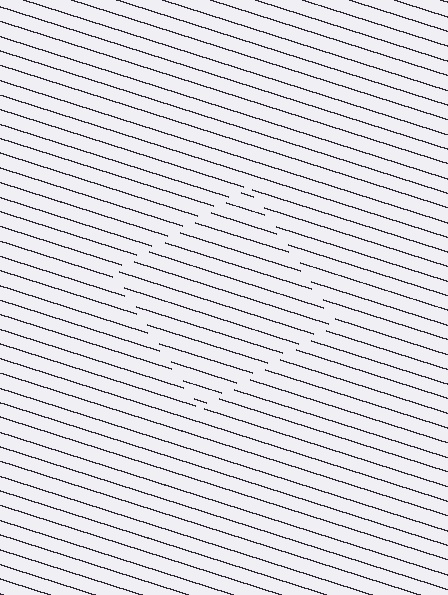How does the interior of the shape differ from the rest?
The interior of the shape contains the same grating, shifted by half a period — the contour is defined by the phase discontinuity where line-ends from the inner and outer gratings abut.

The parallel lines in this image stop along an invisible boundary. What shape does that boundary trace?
An illusory square. The interior of the shape contains the same grating, shifted by half a period — the contour is defined by the phase discontinuity where line-ends from the inner and outer gratings abut.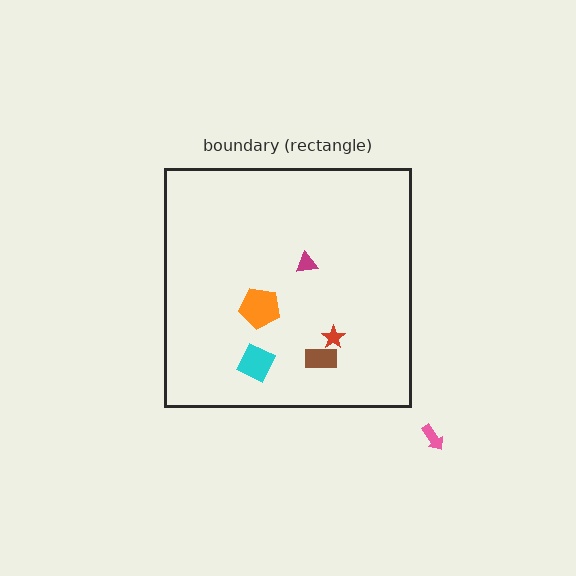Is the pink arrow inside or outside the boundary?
Outside.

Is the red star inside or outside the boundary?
Inside.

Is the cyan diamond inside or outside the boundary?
Inside.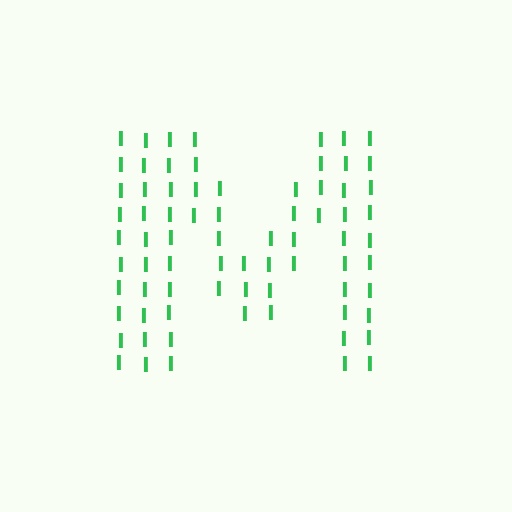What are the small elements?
The small elements are letter I's.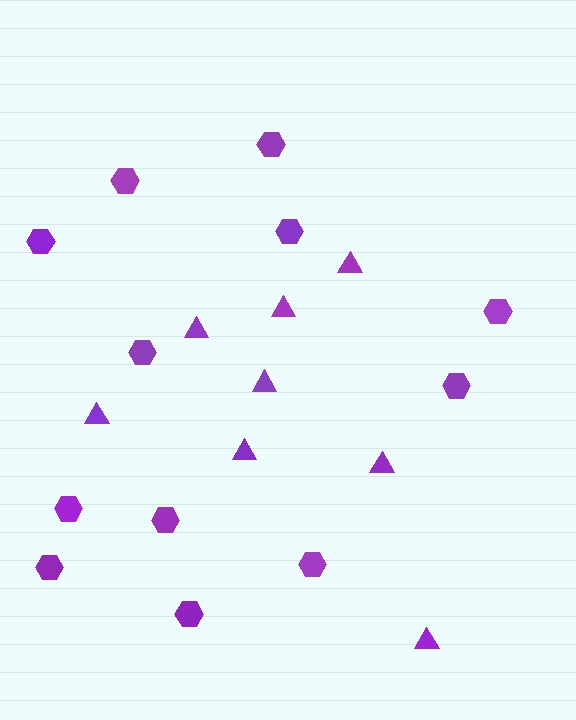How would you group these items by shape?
There are 2 groups: one group of hexagons (12) and one group of triangles (8).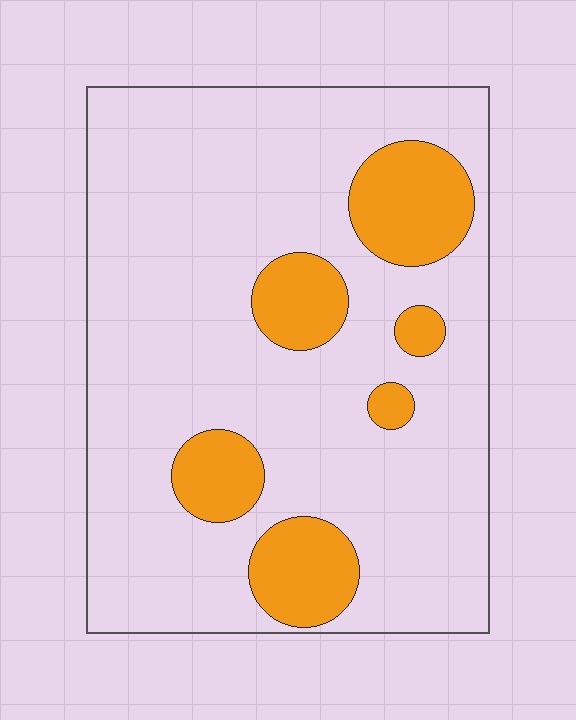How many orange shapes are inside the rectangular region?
6.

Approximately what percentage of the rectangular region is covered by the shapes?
Approximately 20%.